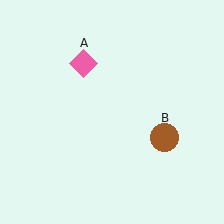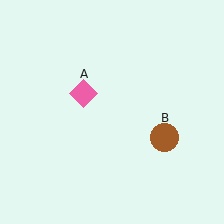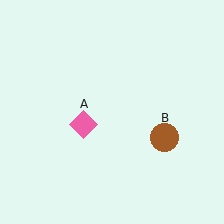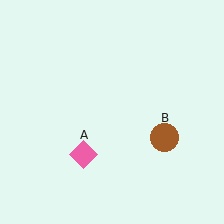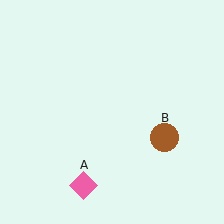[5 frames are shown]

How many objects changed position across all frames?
1 object changed position: pink diamond (object A).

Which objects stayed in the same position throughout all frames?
Brown circle (object B) remained stationary.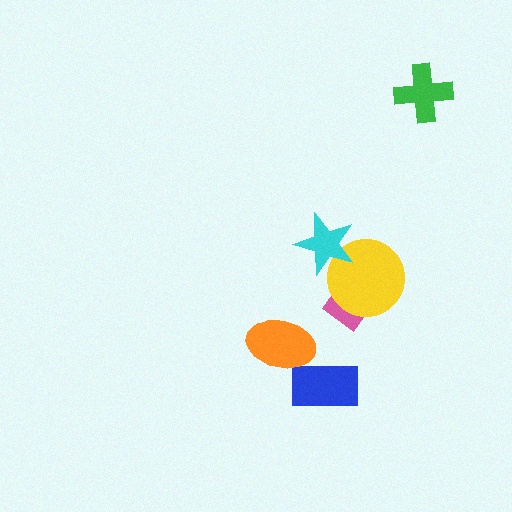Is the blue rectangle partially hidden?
Yes, it is partially covered by another shape.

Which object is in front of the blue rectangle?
The orange ellipse is in front of the blue rectangle.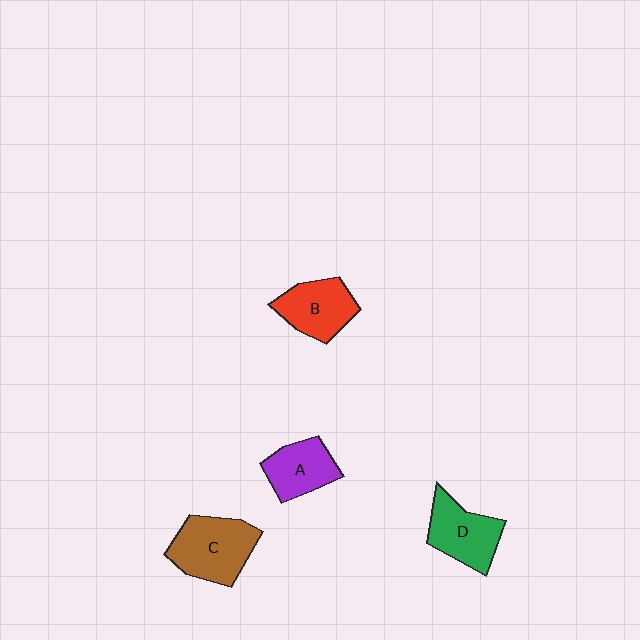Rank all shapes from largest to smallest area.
From largest to smallest: C (brown), D (green), B (red), A (purple).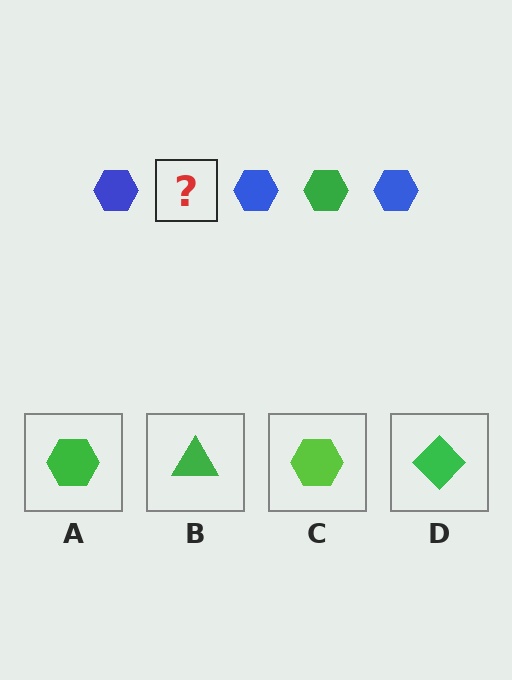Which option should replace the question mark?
Option A.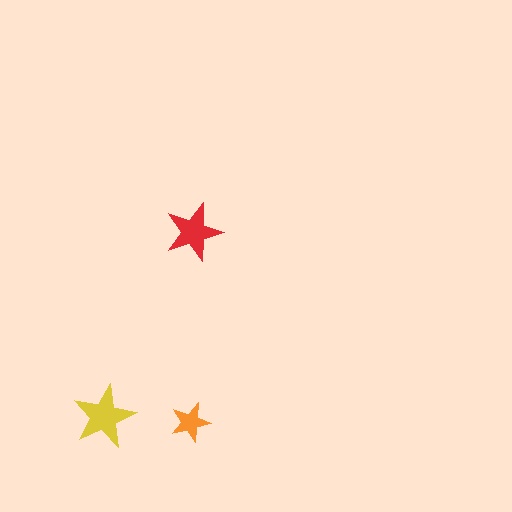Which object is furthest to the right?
The red star is rightmost.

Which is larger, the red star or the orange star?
The red one.